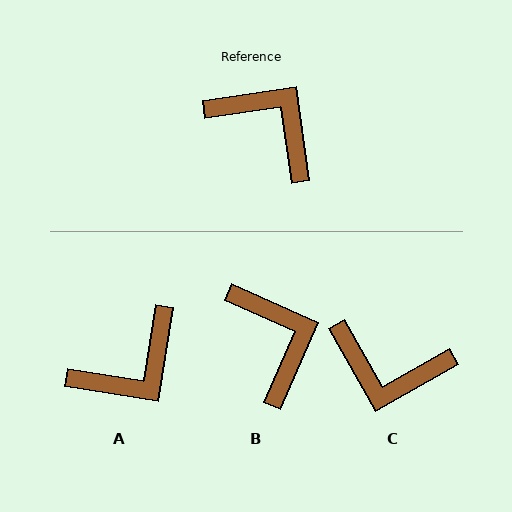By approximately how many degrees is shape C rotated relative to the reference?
Approximately 159 degrees clockwise.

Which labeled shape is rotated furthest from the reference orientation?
C, about 159 degrees away.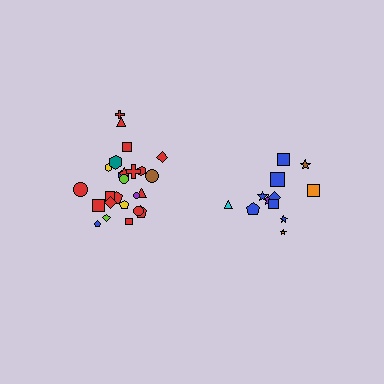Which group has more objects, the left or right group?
The left group.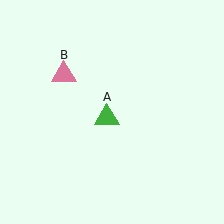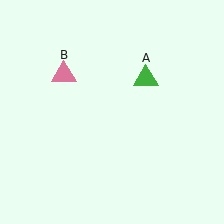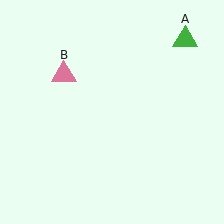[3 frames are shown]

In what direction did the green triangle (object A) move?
The green triangle (object A) moved up and to the right.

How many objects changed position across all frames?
1 object changed position: green triangle (object A).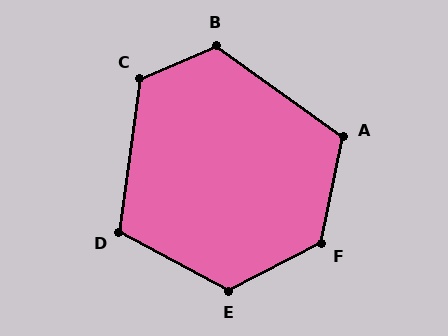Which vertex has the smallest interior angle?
D, at approximately 111 degrees.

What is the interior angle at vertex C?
Approximately 121 degrees (obtuse).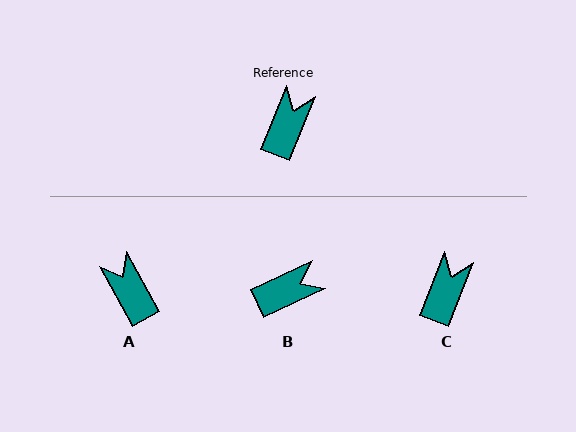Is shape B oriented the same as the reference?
No, it is off by about 43 degrees.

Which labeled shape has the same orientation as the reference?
C.